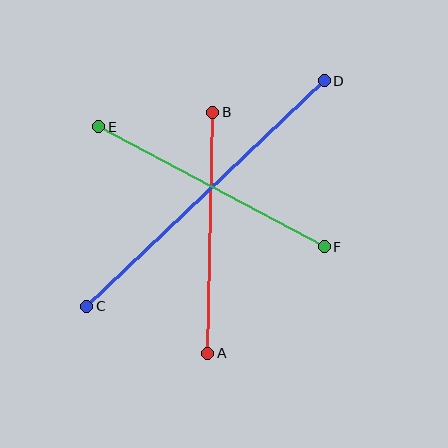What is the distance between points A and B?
The distance is approximately 241 pixels.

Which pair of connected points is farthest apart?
Points C and D are farthest apart.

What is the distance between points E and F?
The distance is approximately 256 pixels.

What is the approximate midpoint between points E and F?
The midpoint is at approximately (211, 187) pixels.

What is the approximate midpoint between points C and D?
The midpoint is at approximately (206, 194) pixels.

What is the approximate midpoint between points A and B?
The midpoint is at approximately (210, 233) pixels.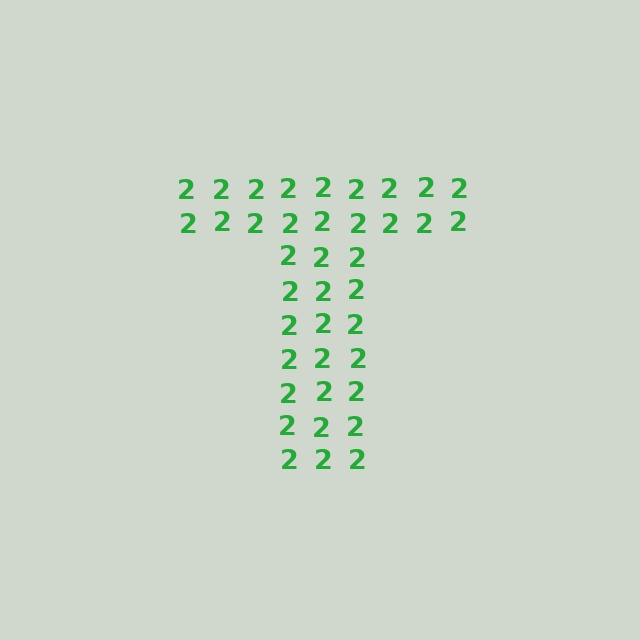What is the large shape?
The large shape is the letter T.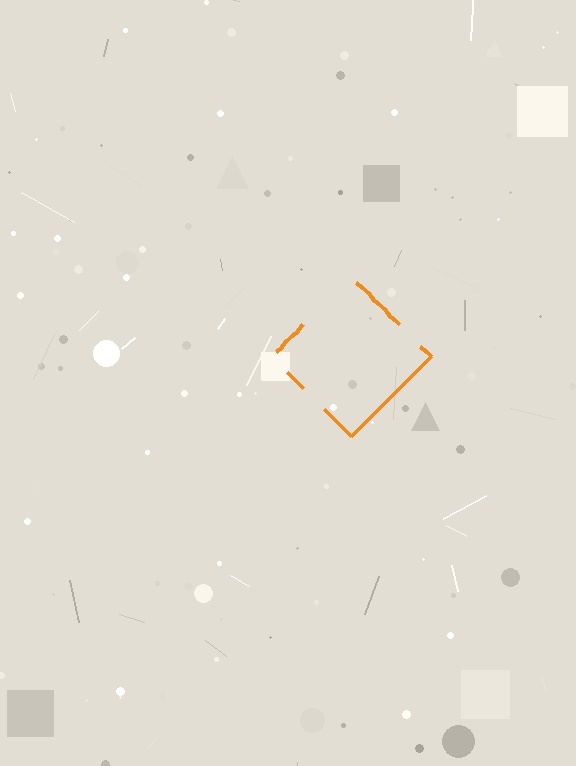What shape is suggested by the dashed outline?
The dashed outline suggests a diamond.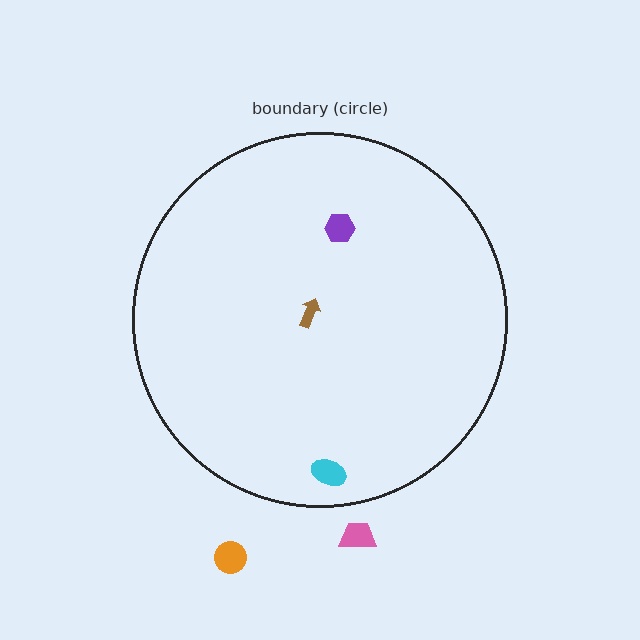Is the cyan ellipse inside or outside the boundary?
Inside.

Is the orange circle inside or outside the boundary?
Outside.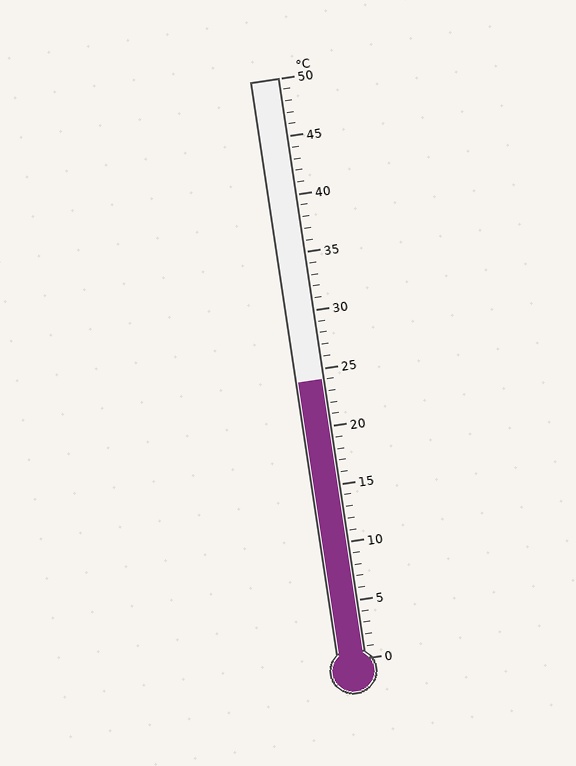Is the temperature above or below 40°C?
The temperature is below 40°C.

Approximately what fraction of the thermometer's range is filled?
The thermometer is filled to approximately 50% of its range.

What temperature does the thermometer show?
The thermometer shows approximately 24°C.